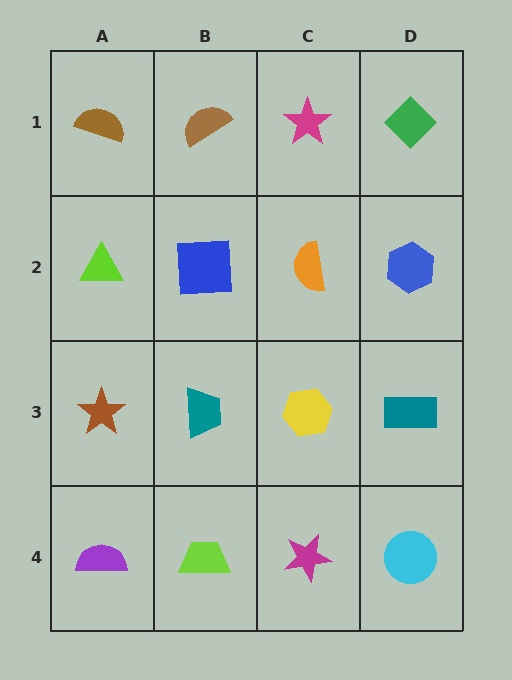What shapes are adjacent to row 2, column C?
A magenta star (row 1, column C), a yellow hexagon (row 3, column C), a blue square (row 2, column B), a blue hexagon (row 2, column D).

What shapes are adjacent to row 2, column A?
A brown semicircle (row 1, column A), a brown star (row 3, column A), a blue square (row 2, column B).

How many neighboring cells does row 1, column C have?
3.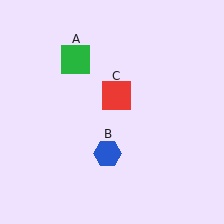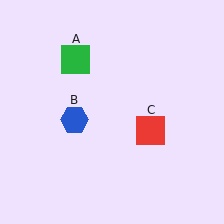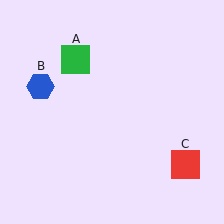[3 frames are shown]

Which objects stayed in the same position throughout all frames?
Green square (object A) remained stationary.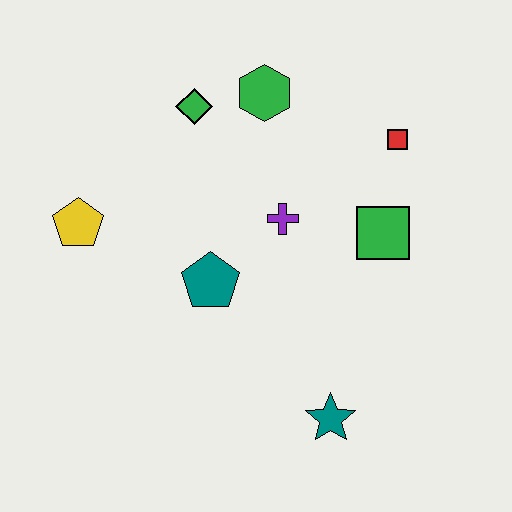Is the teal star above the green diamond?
No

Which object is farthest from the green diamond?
The teal star is farthest from the green diamond.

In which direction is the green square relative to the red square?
The green square is below the red square.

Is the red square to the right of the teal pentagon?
Yes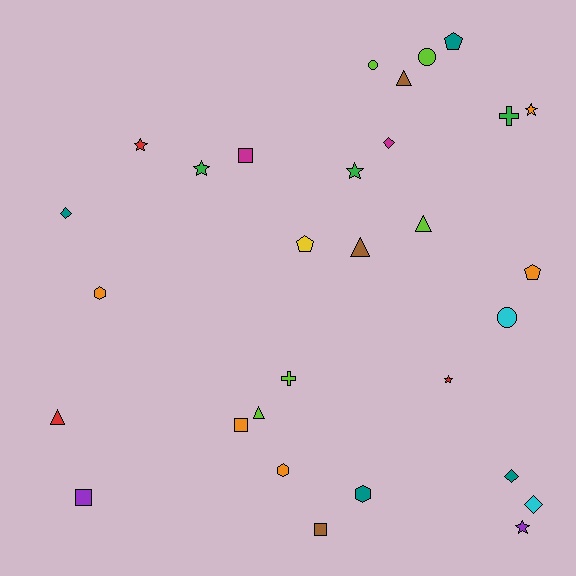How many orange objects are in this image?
There are 5 orange objects.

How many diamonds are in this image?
There are 4 diamonds.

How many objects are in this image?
There are 30 objects.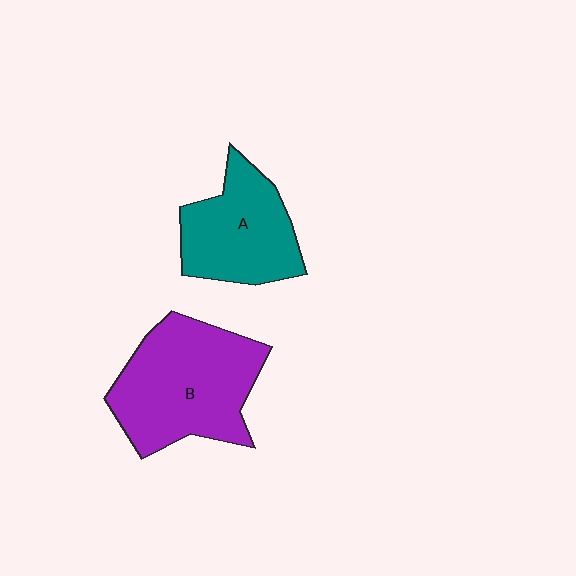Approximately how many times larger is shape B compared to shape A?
Approximately 1.4 times.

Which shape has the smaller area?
Shape A (teal).